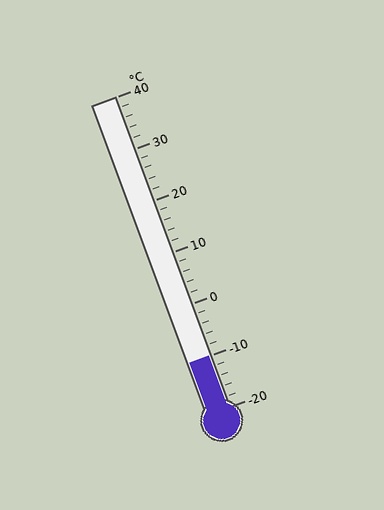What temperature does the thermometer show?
The thermometer shows approximately -10°C.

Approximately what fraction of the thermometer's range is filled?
The thermometer is filled to approximately 15% of its range.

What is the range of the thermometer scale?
The thermometer scale ranges from -20°C to 40°C.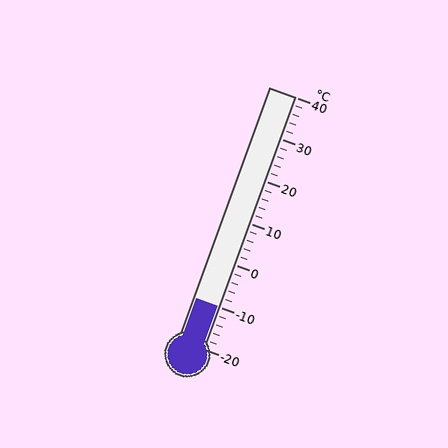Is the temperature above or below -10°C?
The temperature is at -10°C.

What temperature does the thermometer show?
The thermometer shows approximately -10°C.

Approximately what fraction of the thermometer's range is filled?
The thermometer is filled to approximately 15% of its range.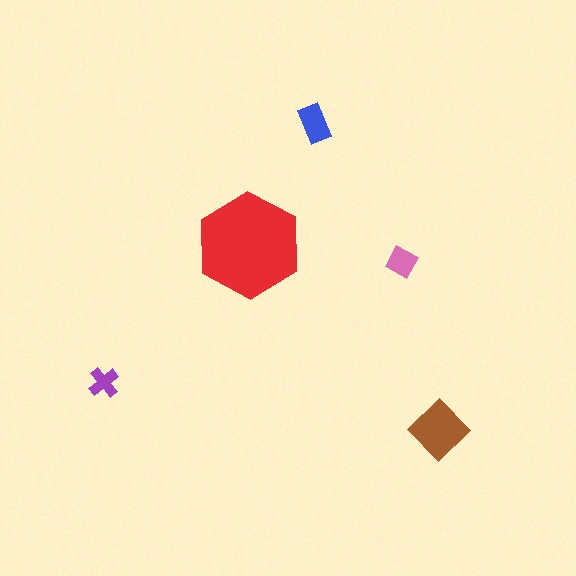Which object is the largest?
The red hexagon.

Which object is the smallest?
The purple cross.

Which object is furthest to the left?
The purple cross is leftmost.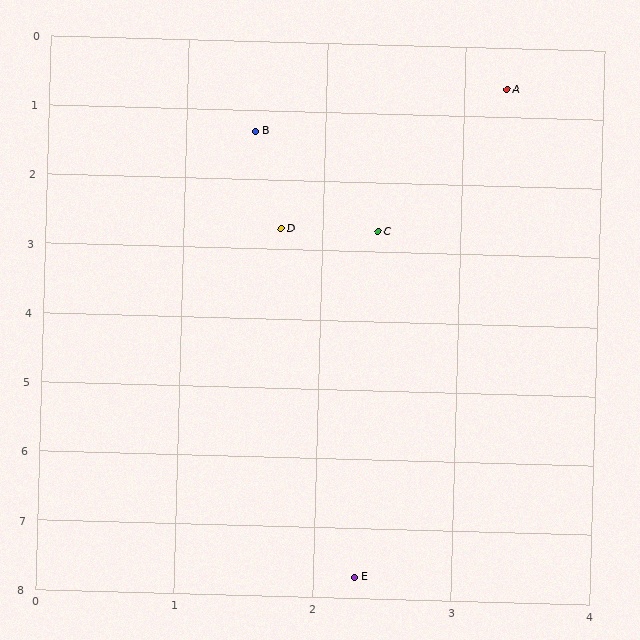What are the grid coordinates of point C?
Point C is at approximately (2.4, 2.7).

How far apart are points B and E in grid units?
Points B and E are about 6.4 grid units apart.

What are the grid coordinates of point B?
Point B is at approximately (1.5, 1.3).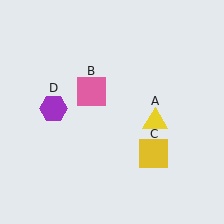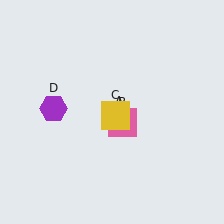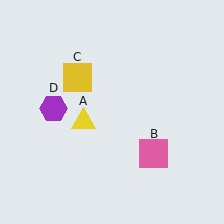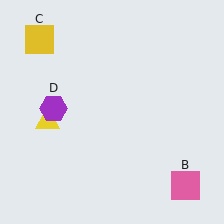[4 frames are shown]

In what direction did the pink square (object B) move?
The pink square (object B) moved down and to the right.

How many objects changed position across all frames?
3 objects changed position: yellow triangle (object A), pink square (object B), yellow square (object C).